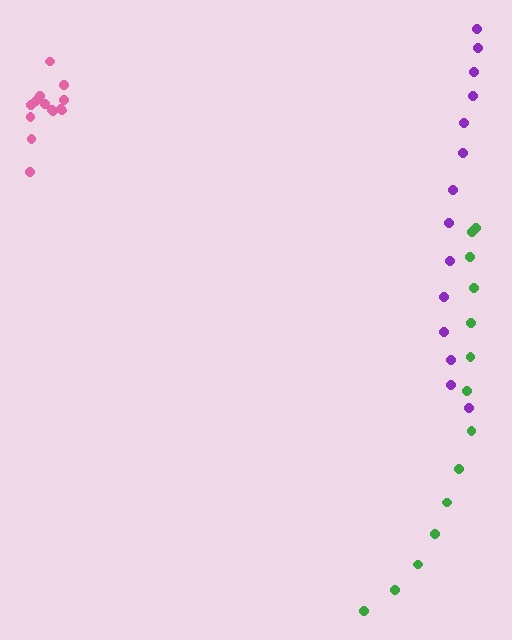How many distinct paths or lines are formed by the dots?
There are 3 distinct paths.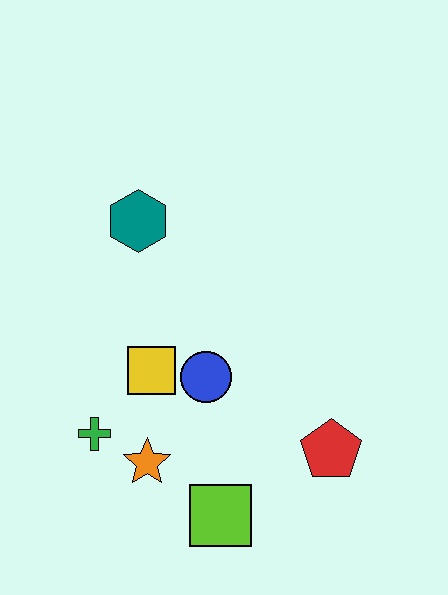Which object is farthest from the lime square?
The teal hexagon is farthest from the lime square.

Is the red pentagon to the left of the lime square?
No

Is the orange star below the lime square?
No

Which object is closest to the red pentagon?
The lime square is closest to the red pentagon.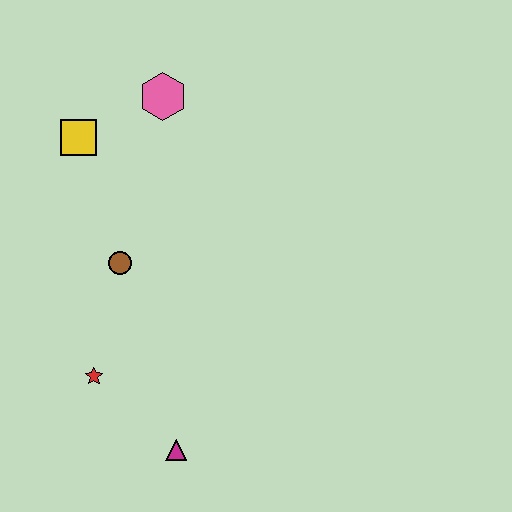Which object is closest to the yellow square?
The pink hexagon is closest to the yellow square.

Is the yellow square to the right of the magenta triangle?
No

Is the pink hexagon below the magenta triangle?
No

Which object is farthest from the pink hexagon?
The magenta triangle is farthest from the pink hexagon.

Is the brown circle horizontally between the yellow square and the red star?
No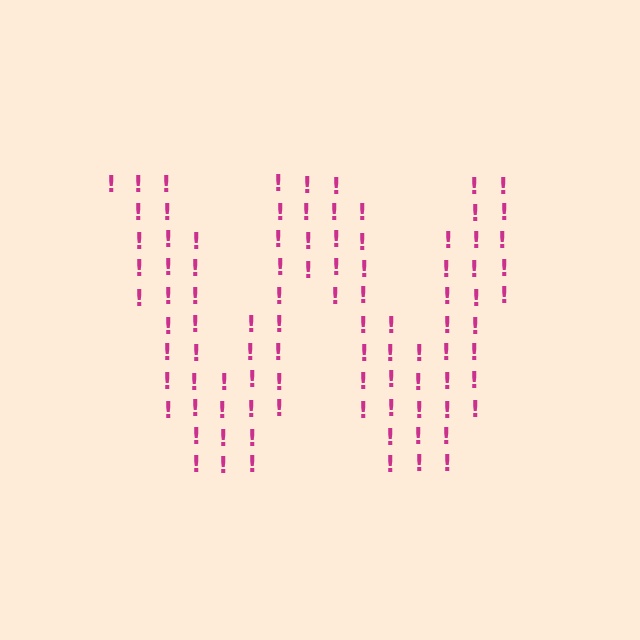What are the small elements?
The small elements are exclamation marks.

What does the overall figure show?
The overall figure shows the letter W.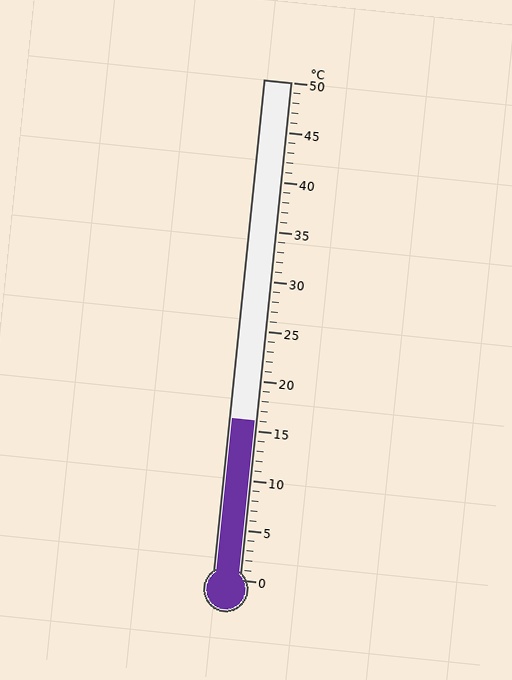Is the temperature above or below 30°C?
The temperature is below 30°C.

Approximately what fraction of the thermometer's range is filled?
The thermometer is filled to approximately 30% of its range.